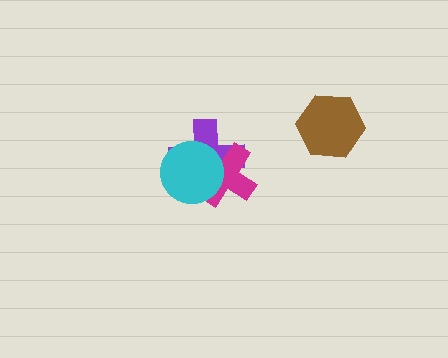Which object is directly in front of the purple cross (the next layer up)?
The magenta cross is directly in front of the purple cross.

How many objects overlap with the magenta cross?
2 objects overlap with the magenta cross.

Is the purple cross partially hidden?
Yes, it is partially covered by another shape.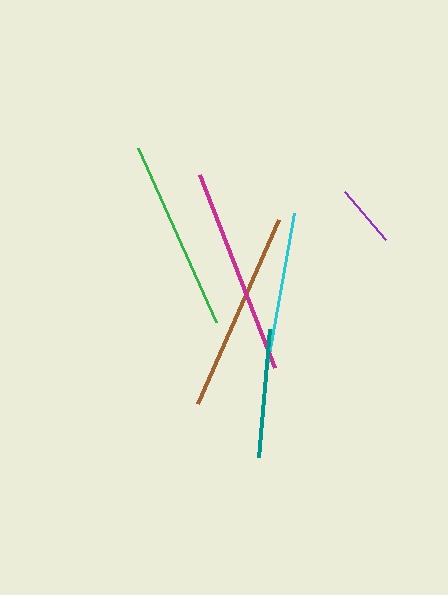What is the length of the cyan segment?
The cyan segment is approximately 167 pixels long.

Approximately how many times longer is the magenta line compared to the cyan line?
The magenta line is approximately 1.2 times the length of the cyan line.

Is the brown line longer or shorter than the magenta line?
The magenta line is longer than the brown line.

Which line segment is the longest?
The magenta line is the longest at approximately 206 pixels.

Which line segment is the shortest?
The purple line is the shortest at approximately 63 pixels.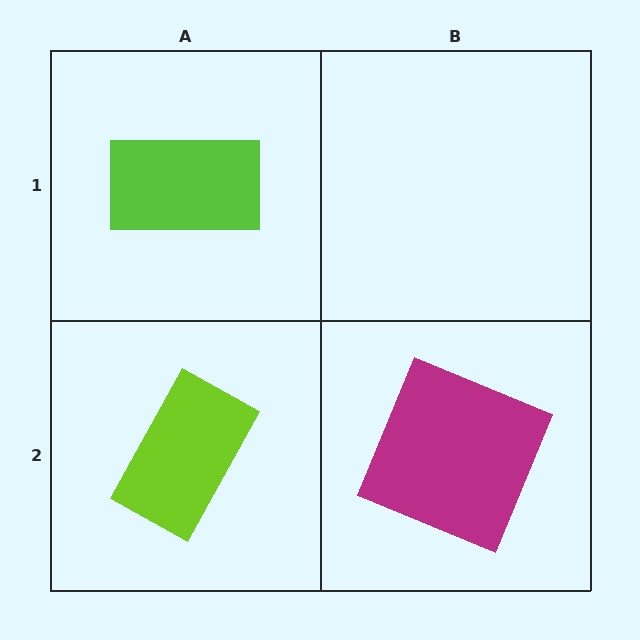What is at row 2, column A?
A lime rectangle.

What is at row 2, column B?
A magenta square.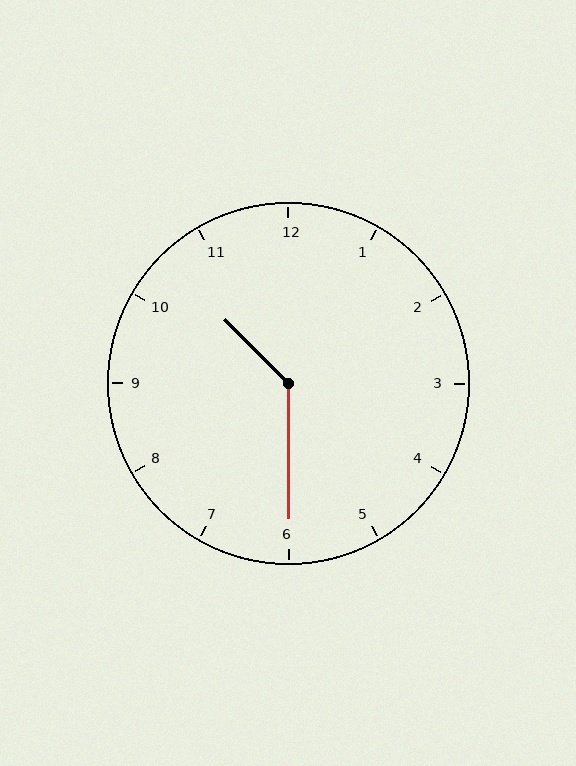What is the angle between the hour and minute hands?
Approximately 135 degrees.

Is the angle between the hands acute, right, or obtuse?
It is obtuse.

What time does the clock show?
10:30.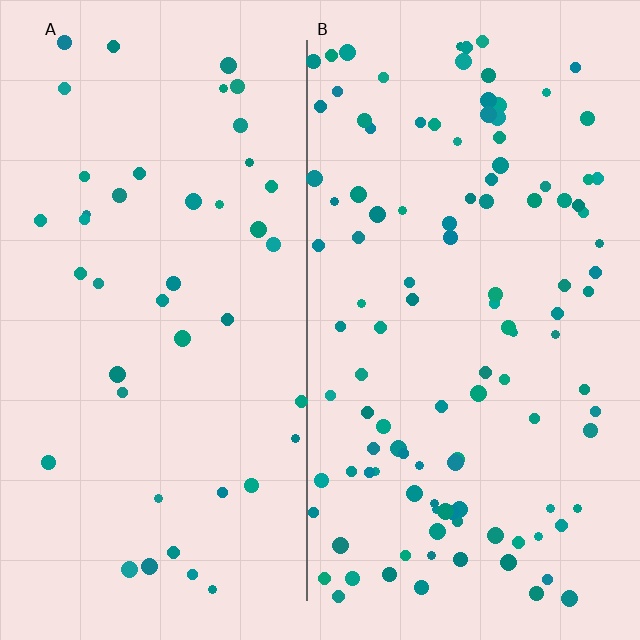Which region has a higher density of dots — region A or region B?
B (the right).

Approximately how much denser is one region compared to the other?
Approximately 2.6× — region B over region A.